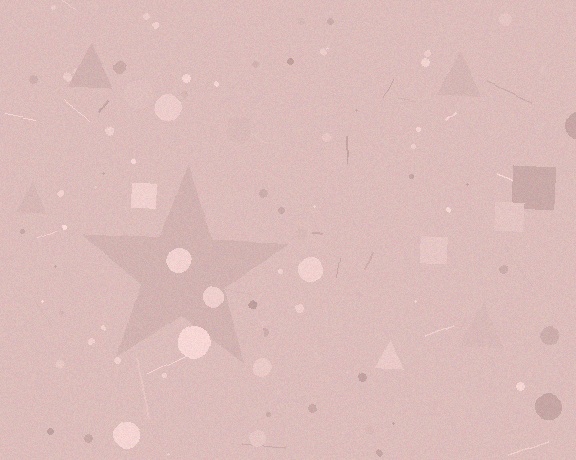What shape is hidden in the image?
A star is hidden in the image.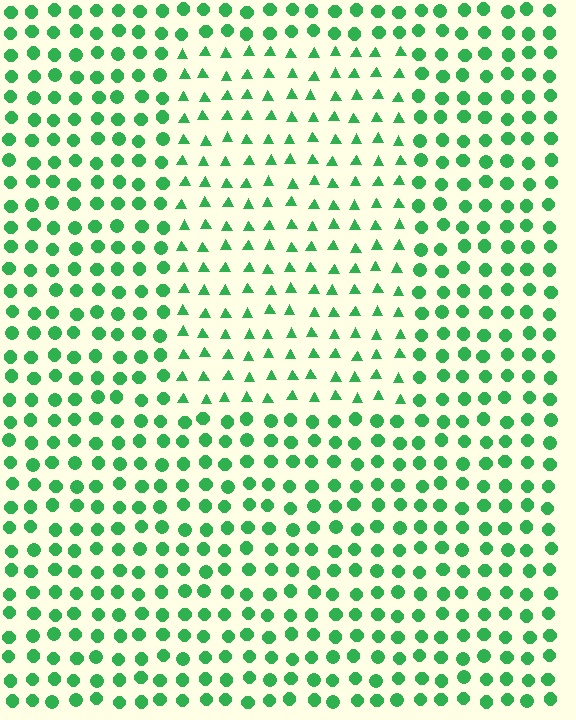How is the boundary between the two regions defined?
The boundary is defined by a change in element shape: triangles inside vs. circles outside. All elements share the same color and spacing.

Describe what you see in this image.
The image is filled with small green elements arranged in a uniform grid. A rectangle-shaped region contains triangles, while the surrounding area contains circles. The boundary is defined purely by the change in element shape.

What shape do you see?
I see a rectangle.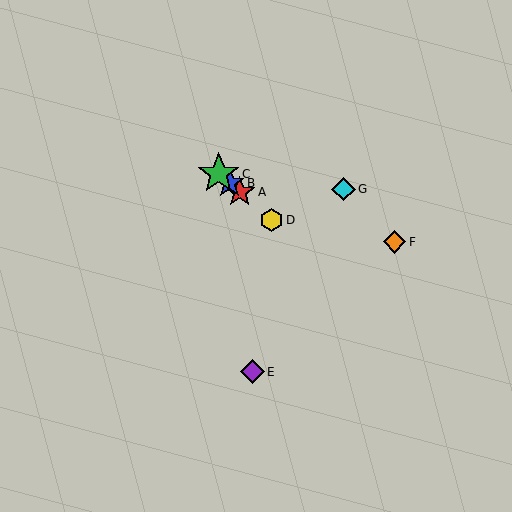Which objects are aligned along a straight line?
Objects A, B, C, D are aligned along a straight line.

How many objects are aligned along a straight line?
4 objects (A, B, C, D) are aligned along a straight line.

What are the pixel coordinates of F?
Object F is at (394, 242).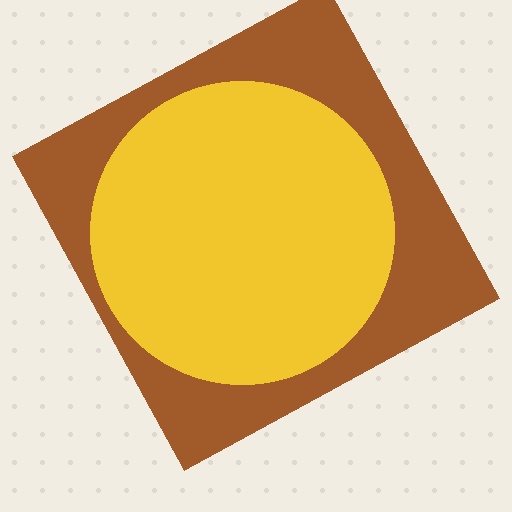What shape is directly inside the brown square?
The yellow circle.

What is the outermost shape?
The brown square.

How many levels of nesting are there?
2.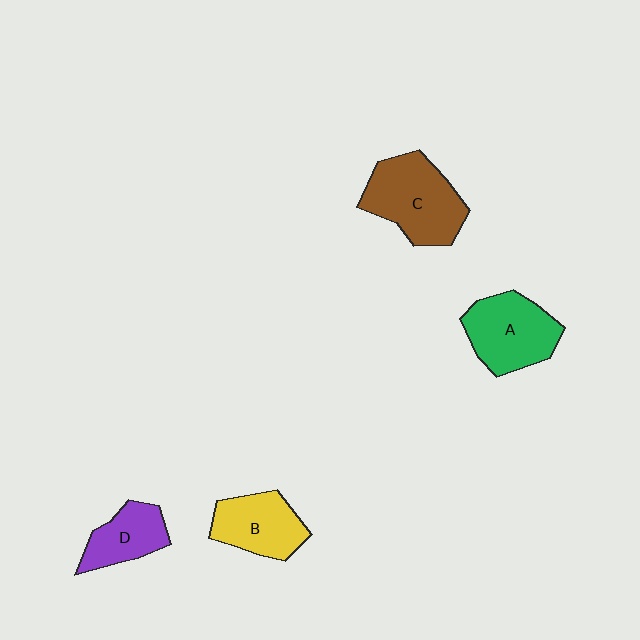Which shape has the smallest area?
Shape D (purple).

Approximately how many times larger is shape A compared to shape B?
Approximately 1.2 times.